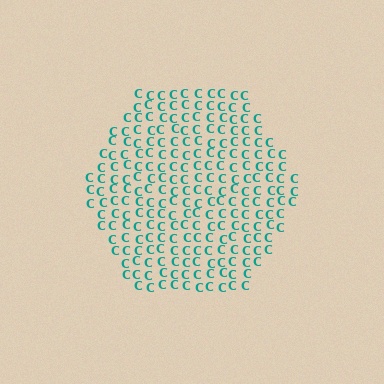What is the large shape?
The large shape is a hexagon.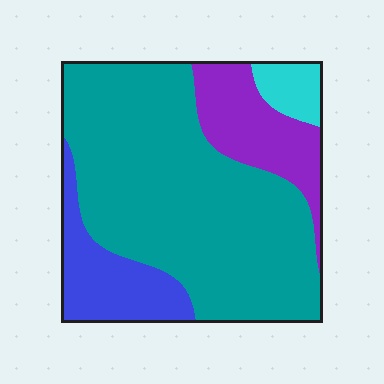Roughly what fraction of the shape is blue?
Blue covers roughly 15% of the shape.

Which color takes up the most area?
Teal, at roughly 65%.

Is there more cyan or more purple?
Purple.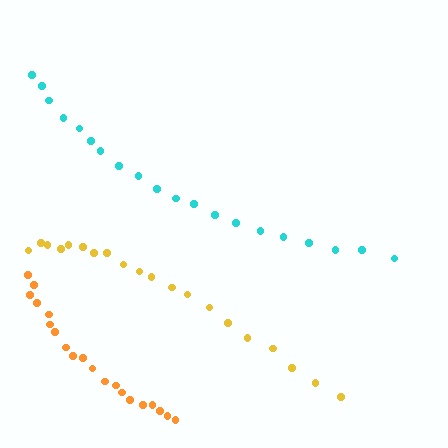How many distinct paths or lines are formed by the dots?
There are 3 distinct paths.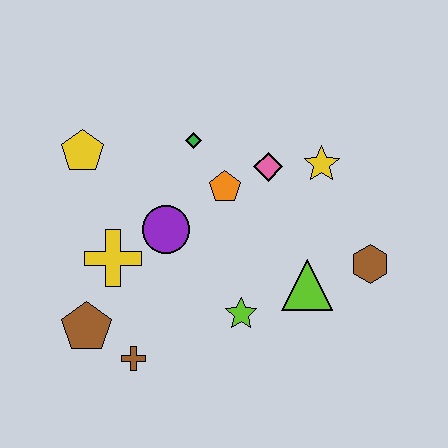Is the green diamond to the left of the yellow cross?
No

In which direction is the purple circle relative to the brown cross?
The purple circle is above the brown cross.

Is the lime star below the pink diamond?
Yes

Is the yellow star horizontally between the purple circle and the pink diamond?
No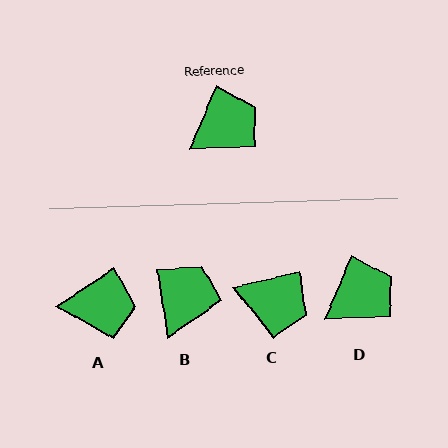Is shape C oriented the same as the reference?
No, it is off by about 54 degrees.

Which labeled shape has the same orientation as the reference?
D.